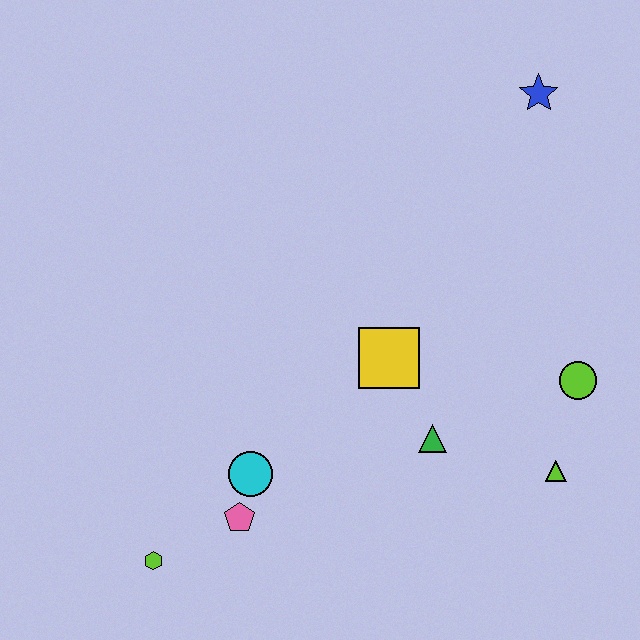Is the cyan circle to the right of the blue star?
No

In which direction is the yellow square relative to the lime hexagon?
The yellow square is to the right of the lime hexagon.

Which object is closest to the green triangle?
The yellow square is closest to the green triangle.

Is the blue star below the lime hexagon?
No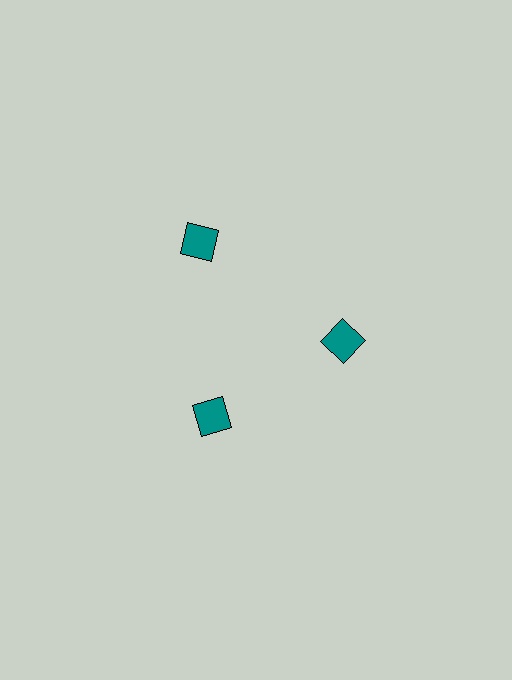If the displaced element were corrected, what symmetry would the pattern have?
It would have 3-fold rotational symmetry — the pattern would map onto itself every 120 degrees.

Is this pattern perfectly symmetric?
No. The 3 teal squares are arranged in a ring, but one element near the 11 o'clock position is pushed outward from the center, breaking the 3-fold rotational symmetry.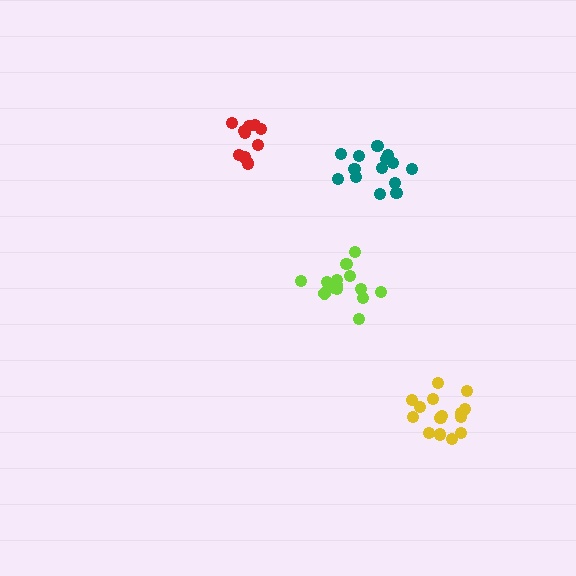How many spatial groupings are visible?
There are 4 spatial groupings.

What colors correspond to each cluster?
The clusters are colored: yellow, red, lime, teal.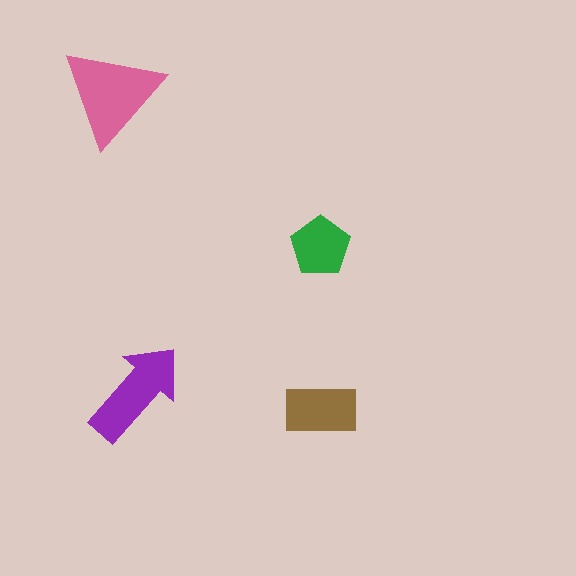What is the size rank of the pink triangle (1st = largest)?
1st.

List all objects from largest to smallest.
The pink triangle, the purple arrow, the brown rectangle, the green pentagon.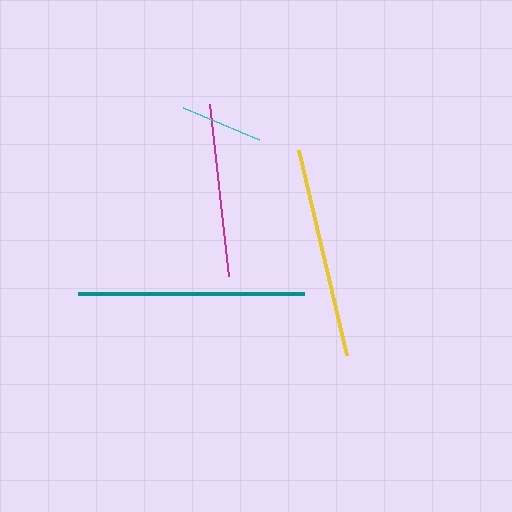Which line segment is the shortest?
The cyan line is the shortest at approximately 82 pixels.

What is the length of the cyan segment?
The cyan segment is approximately 82 pixels long.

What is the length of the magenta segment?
The magenta segment is approximately 174 pixels long.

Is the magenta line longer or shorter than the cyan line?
The magenta line is longer than the cyan line.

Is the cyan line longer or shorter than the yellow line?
The yellow line is longer than the cyan line.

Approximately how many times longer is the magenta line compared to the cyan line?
The magenta line is approximately 2.1 times the length of the cyan line.